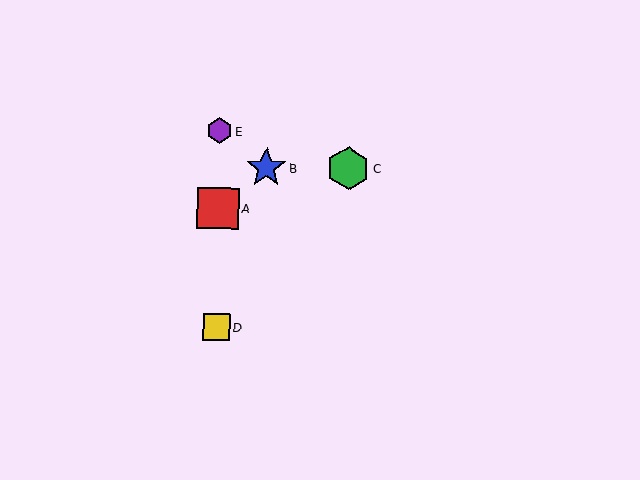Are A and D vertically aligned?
Yes, both are at x≈218.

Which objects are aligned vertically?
Objects A, D, E are aligned vertically.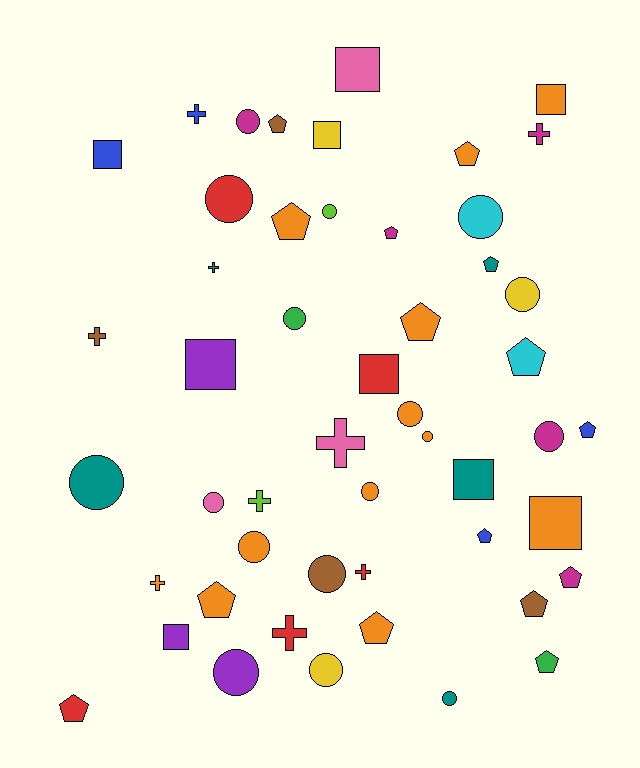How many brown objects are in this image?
There are 4 brown objects.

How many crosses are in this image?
There are 9 crosses.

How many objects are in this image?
There are 50 objects.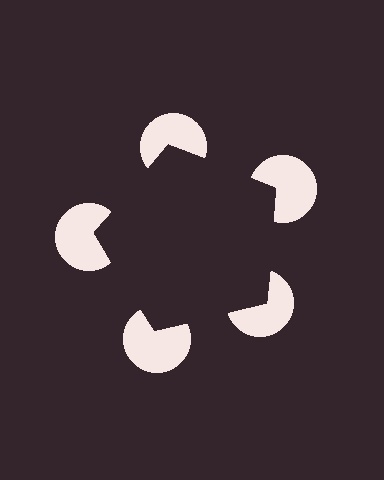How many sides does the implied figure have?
5 sides.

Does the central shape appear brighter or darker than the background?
It typically appears slightly darker than the background, even though no actual brightness change is drawn.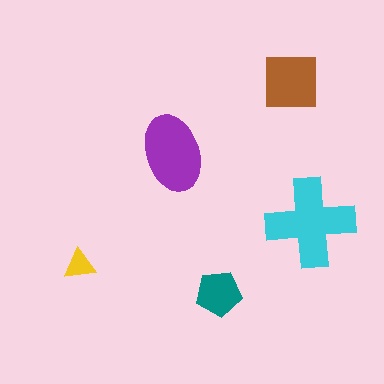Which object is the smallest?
The yellow triangle.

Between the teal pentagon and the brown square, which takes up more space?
The brown square.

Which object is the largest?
The cyan cross.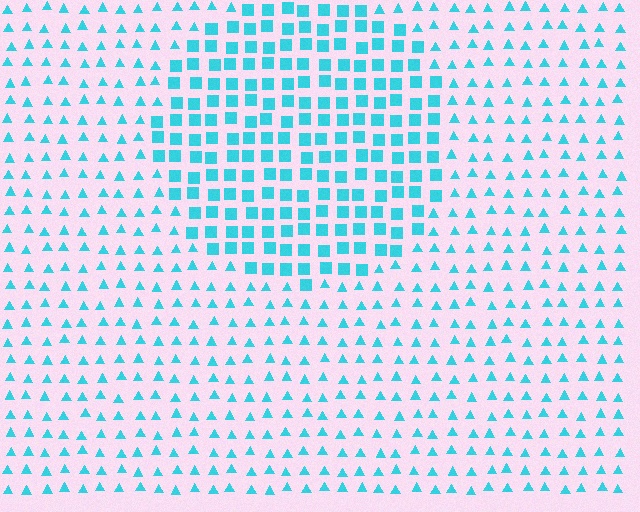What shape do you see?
I see a circle.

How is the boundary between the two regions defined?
The boundary is defined by a change in element shape: squares inside vs. triangles outside. All elements share the same color and spacing.